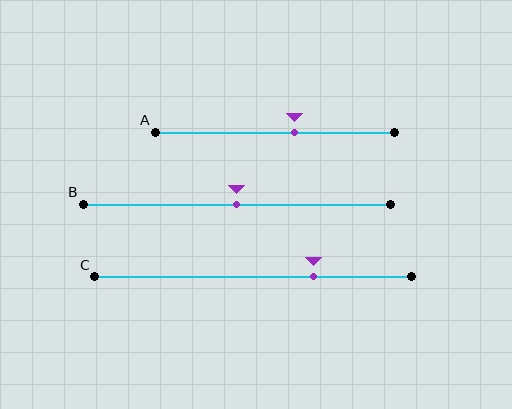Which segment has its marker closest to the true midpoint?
Segment B has its marker closest to the true midpoint.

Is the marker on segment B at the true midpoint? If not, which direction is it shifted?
Yes, the marker on segment B is at the true midpoint.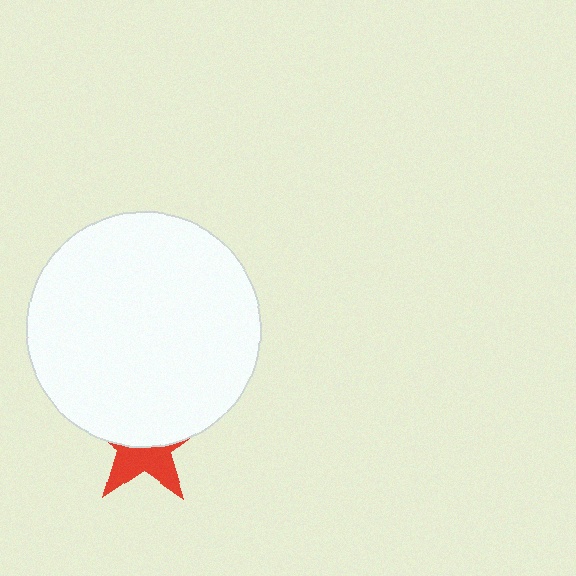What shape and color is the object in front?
The object in front is a white circle.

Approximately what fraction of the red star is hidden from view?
Roughly 57% of the red star is hidden behind the white circle.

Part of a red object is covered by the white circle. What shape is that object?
It is a star.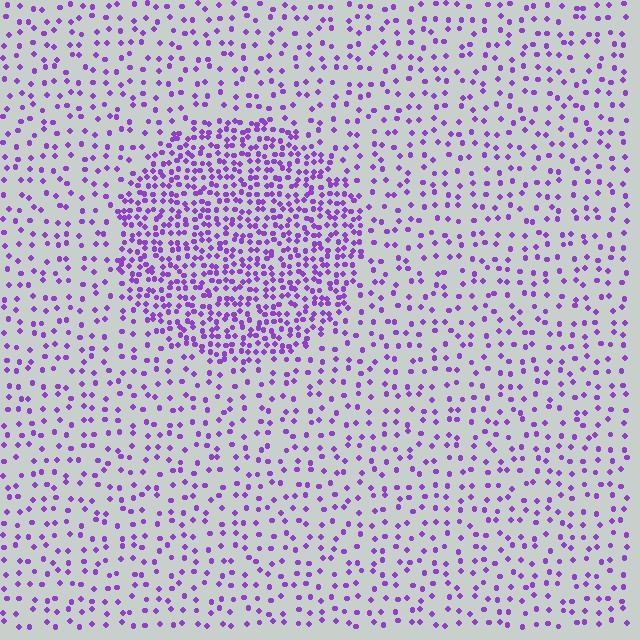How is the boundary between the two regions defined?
The boundary is defined by a change in element density (approximately 2.5x ratio). All elements are the same color, size, and shape.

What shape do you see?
I see a circle.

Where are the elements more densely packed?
The elements are more densely packed inside the circle boundary.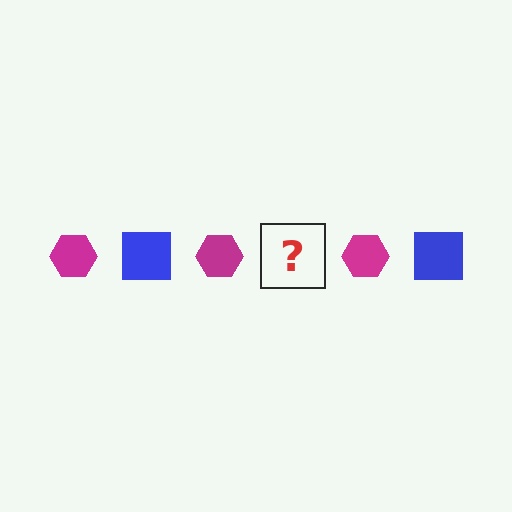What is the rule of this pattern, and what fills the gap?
The rule is that the pattern alternates between magenta hexagon and blue square. The gap should be filled with a blue square.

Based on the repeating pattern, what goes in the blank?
The blank should be a blue square.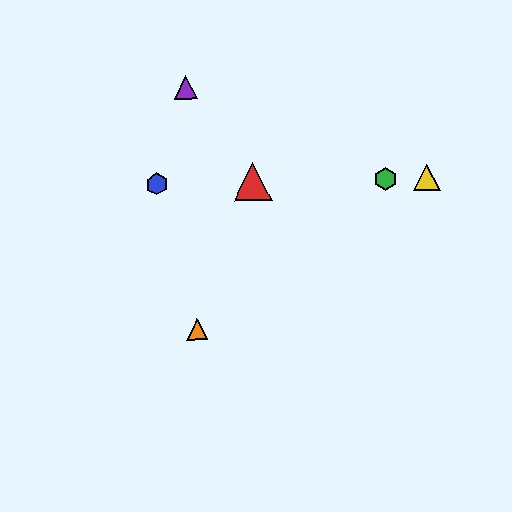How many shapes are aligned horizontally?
4 shapes (the red triangle, the blue hexagon, the green hexagon, the yellow triangle) are aligned horizontally.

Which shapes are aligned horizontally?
The red triangle, the blue hexagon, the green hexagon, the yellow triangle are aligned horizontally.